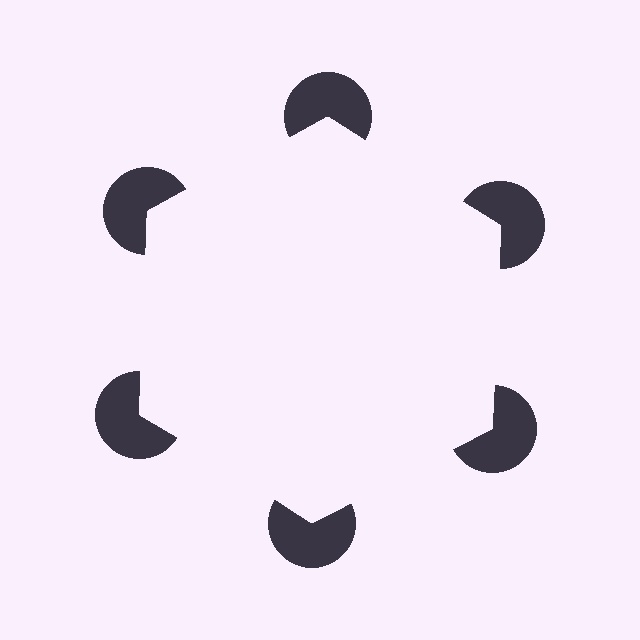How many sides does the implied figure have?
6 sides.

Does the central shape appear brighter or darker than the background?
It typically appears slightly brighter than the background, even though no actual brightness change is drawn.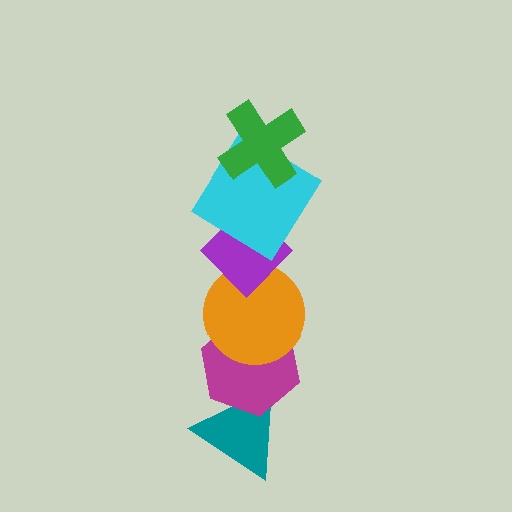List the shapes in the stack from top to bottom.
From top to bottom: the green cross, the cyan diamond, the purple diamond, the orange circle, the magenta hexagon, the teal triangle.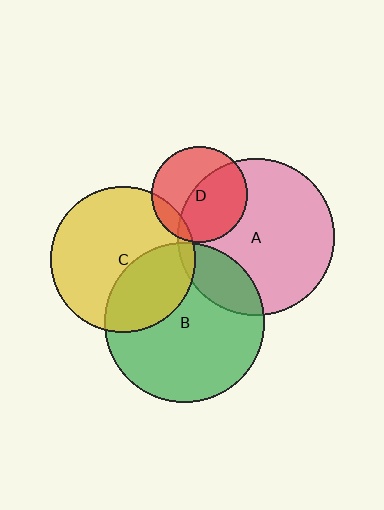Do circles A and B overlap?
Yes.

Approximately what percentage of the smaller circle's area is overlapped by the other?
Approximately 20%.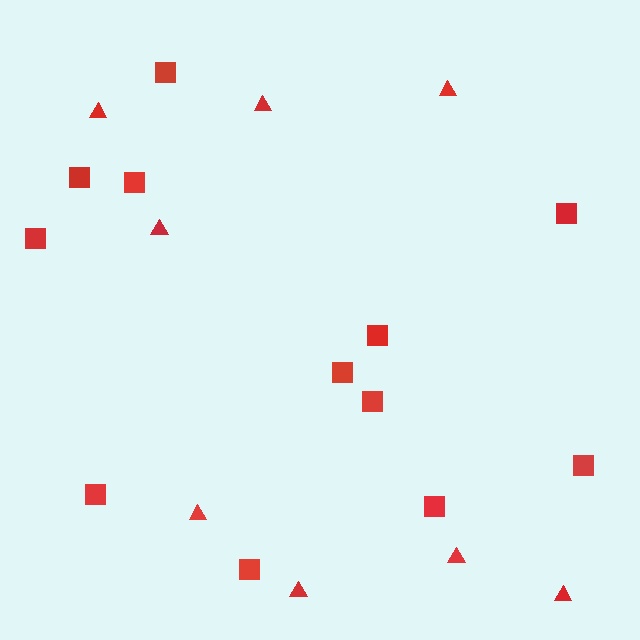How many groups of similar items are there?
There are 2 groups: one group of triangles (8) and one group of squares (12).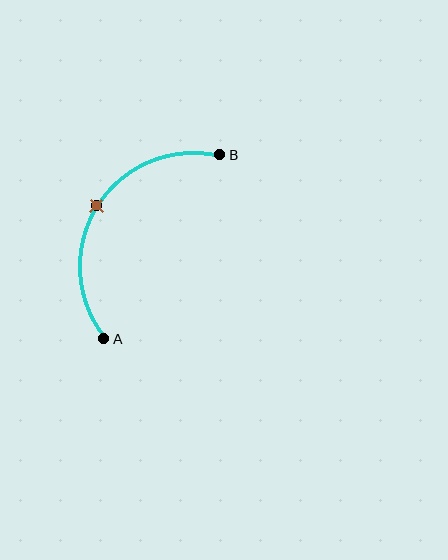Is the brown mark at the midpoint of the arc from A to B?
Yes. The brown mark lies on the arc at equal arc-length from both A and B — it is the arc midpoint.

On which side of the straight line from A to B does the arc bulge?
The arc bulges to the left of the straight line connecting A and B.